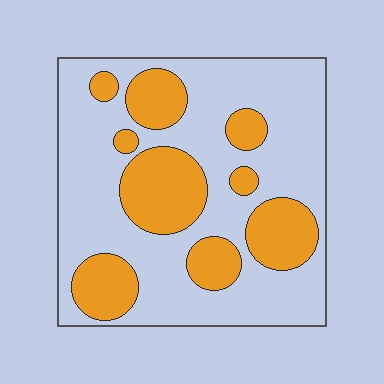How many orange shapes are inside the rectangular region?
9.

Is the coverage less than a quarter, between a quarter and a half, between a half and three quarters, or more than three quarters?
Between a quarter and a half.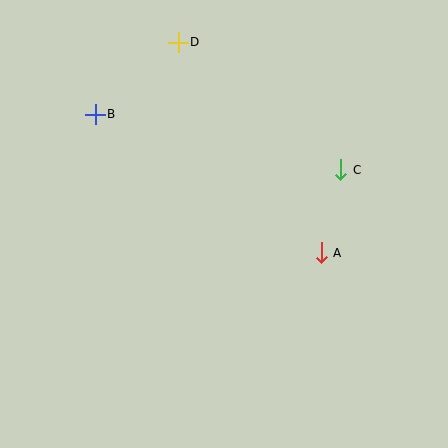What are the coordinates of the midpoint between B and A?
The midpoint between B and A is at (208, 184).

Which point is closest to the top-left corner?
Point B is closest to the top-left corner.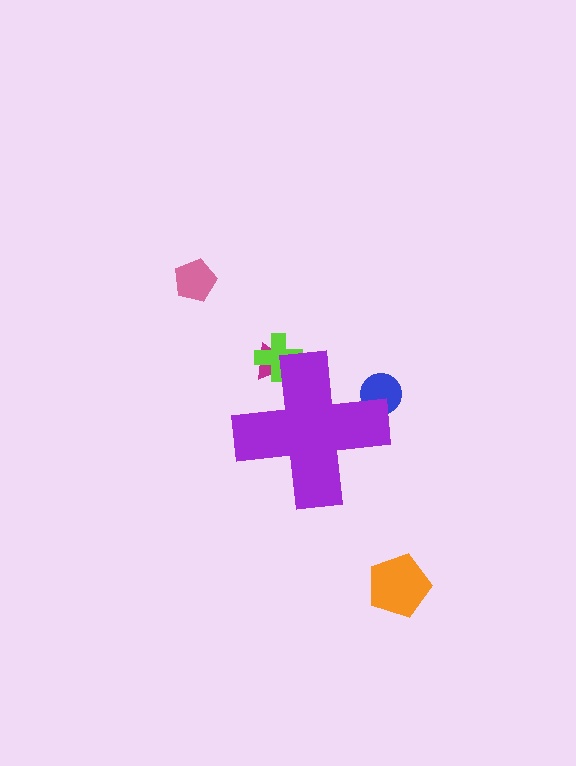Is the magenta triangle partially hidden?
Yes, the magenta triangle is partially hidden behind the purple cross.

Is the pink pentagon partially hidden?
No, the pink pentagon is fully visible.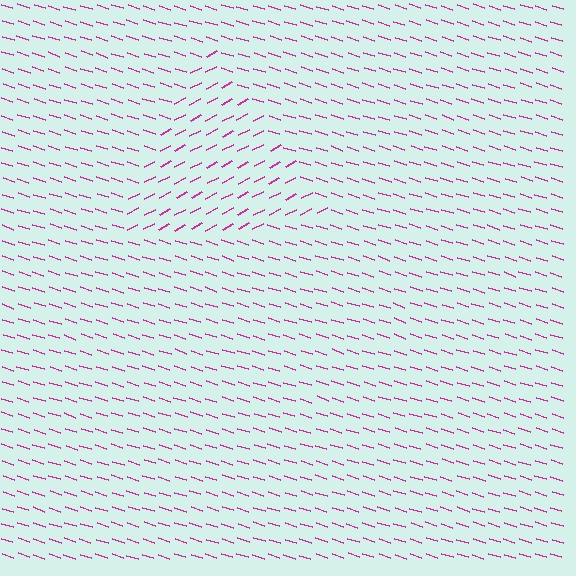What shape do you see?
I see a triangle.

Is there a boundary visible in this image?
Yes, there is a texture boundary formed by a change in line orientation.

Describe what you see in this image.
The image is filled with small magenta line segments. A triangle region in the image has lines oriented differently from the surrounding lines, creating a visible texture boundary.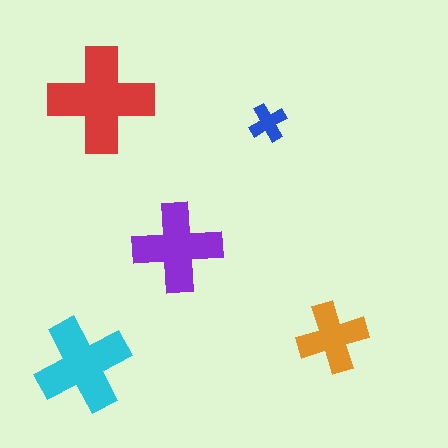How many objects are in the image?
There are 5 objects in the image.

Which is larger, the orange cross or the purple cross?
The purple one.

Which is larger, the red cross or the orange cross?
The red one.